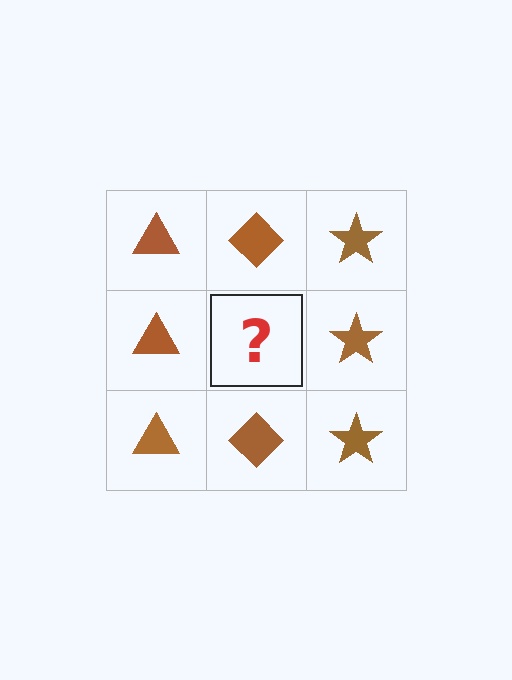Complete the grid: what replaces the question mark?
The question mark should be replaced with a brown diamond.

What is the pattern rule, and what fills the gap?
The rule is that each column has a consistent shape. The gap should be filled with a brown diamond.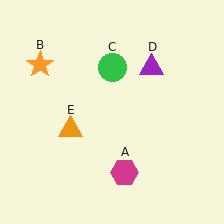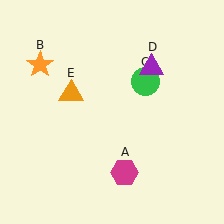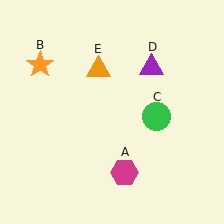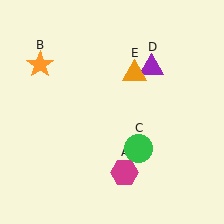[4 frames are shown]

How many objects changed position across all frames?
2 objects changed position: green circle (object C), orange triangle (object E).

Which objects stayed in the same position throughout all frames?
Magenta hexagon (object A) and orange star (object B) and purple triangle (object D) remained stationary.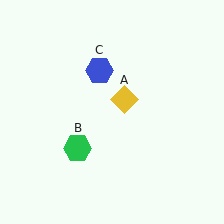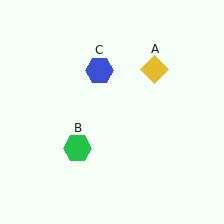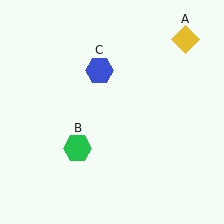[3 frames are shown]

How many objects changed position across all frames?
1 object changed position: yellow diamond (object A).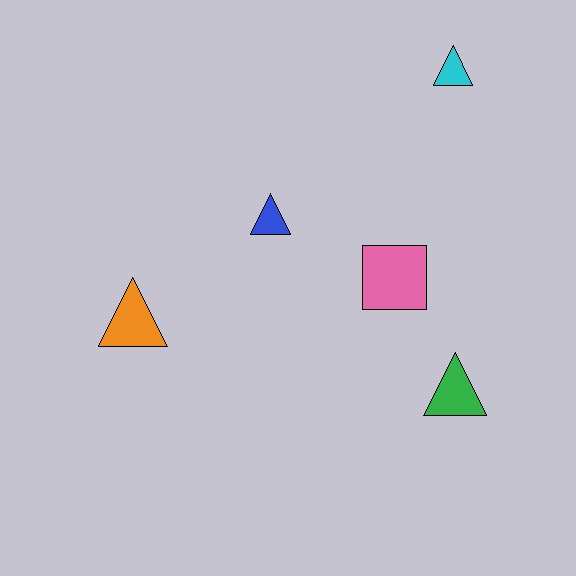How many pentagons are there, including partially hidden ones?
There are no pentagons.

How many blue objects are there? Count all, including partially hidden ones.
There is 1 blue object.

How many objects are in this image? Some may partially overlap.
There are 5 objects.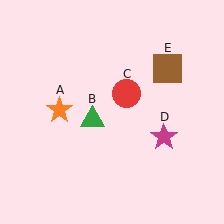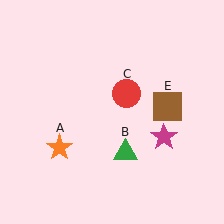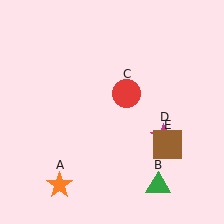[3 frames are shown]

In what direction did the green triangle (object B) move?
The green triangle (object B) moved down and to the right.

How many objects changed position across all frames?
3 objects changed position: orange star (object A), green triangle (object B), brown square (object E).